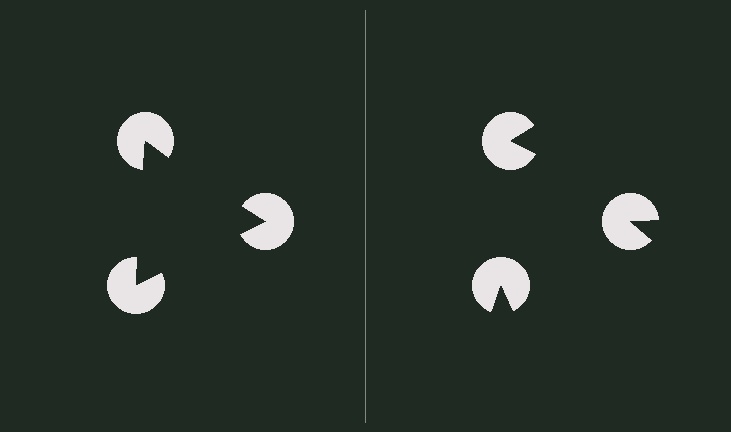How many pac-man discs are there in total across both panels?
6 — 3 on each side.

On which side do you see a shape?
An illusory triangle appears on the left side. On the right side the wedge cuts are rotated, so no coherent shape forms.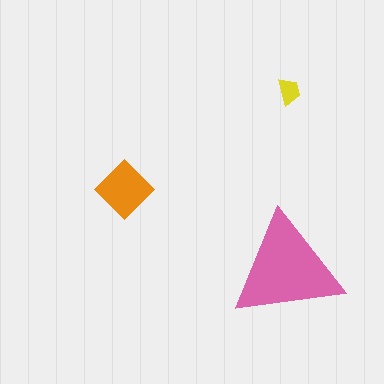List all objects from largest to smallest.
The pink triangle, the orange diamond, the yellow trapezoid.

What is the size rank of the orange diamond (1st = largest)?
2nd.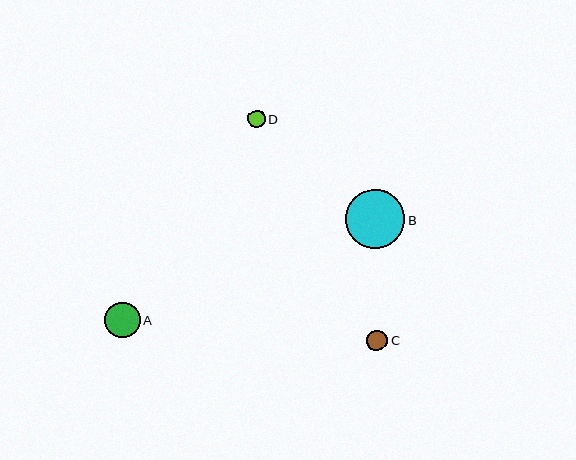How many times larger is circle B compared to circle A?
Circle B is approximately 1.6 times the size of circle A.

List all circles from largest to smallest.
From largest to smallest: B, A, C, D.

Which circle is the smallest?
Circle D is the smallest with a size of approximately 18 pixels.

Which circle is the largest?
Circle B is the largest with a size of approximately 59 pixels.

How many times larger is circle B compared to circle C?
Circle B is approximately 2.8 times the size of circle C.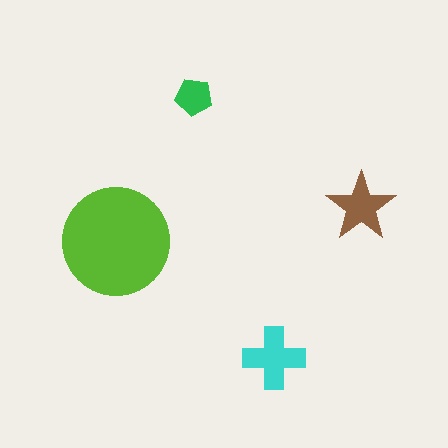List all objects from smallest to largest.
The green pentagon, the brown star, the cyan cross, the lime circle.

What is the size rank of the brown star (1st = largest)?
3rd.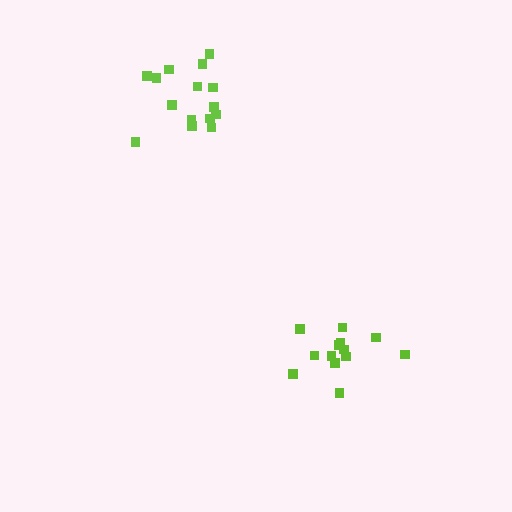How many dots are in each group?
Group 1: 13 dots, Group 2: 15 dots (28 total).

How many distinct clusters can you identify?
There are 2 distinct clusters.